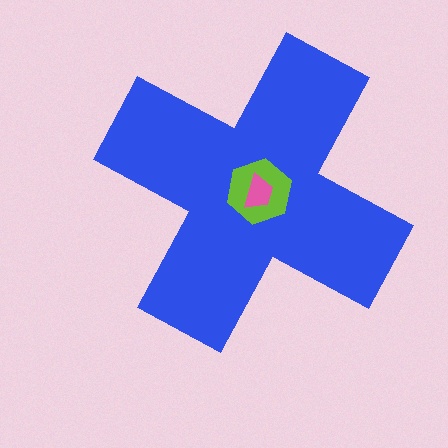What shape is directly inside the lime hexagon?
The pink trapezoid.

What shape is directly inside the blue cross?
The lime hexagon.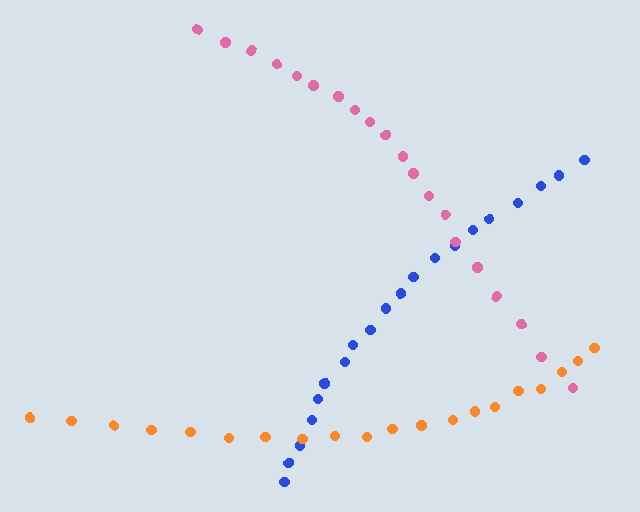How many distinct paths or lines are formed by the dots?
There are 3 distinct paths.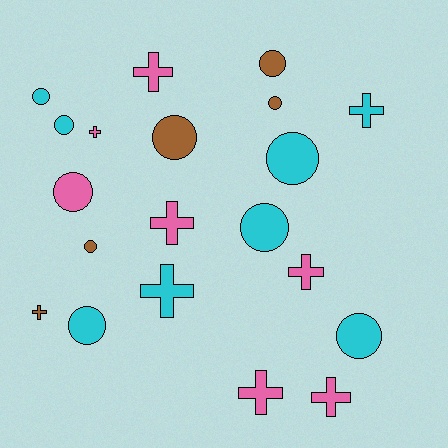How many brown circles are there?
There are 4 brown circles.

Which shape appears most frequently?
Circle, with 11 objects.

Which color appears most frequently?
Cyan, with 8 objects.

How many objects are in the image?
There are 20 objects.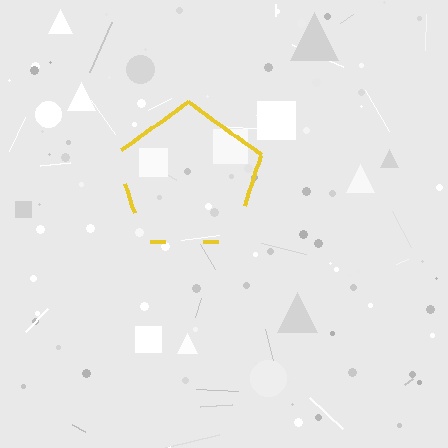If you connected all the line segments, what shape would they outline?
They would outline a pentagon.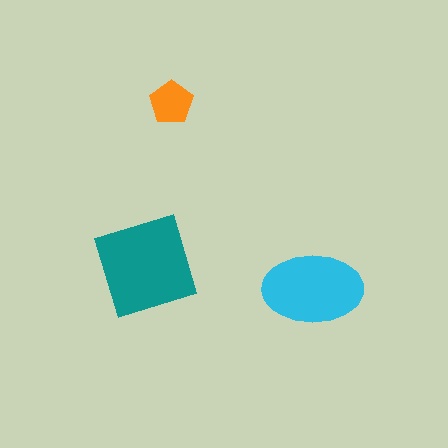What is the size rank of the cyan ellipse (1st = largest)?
2nd.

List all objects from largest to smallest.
The teal diamond, the cyan ellipse, the orange pentagon.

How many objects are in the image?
There are 3 objects in the image.